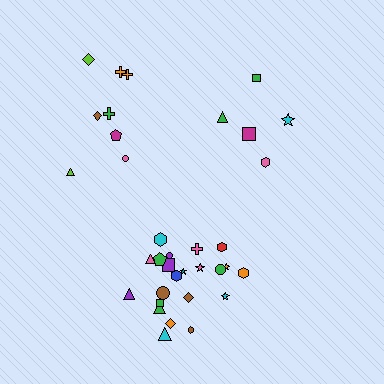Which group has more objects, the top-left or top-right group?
The top-left group.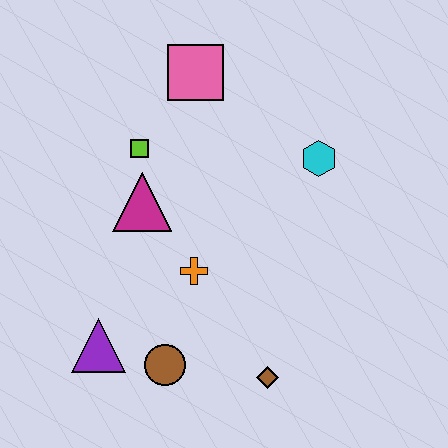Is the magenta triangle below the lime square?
Yes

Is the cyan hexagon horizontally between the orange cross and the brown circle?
No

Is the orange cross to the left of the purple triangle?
No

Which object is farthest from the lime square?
The brown diamond is farthest from the lime square.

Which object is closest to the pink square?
The lime square is closest to the pink square.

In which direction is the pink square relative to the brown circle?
The pink square is above the brown circle.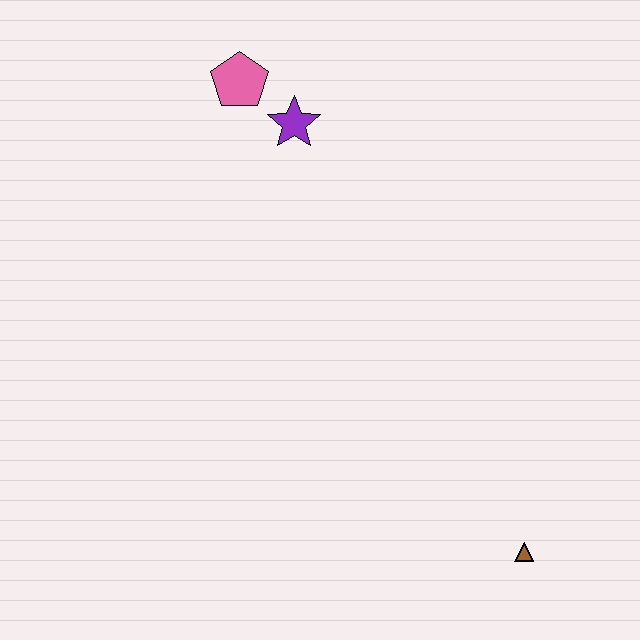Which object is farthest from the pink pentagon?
The brown triangle is farthest from the pink pentagon.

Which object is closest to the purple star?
The pink pentagon is closest to the purple star.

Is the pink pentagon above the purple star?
Yes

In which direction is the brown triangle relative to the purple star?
The brown triangle is below the purple star.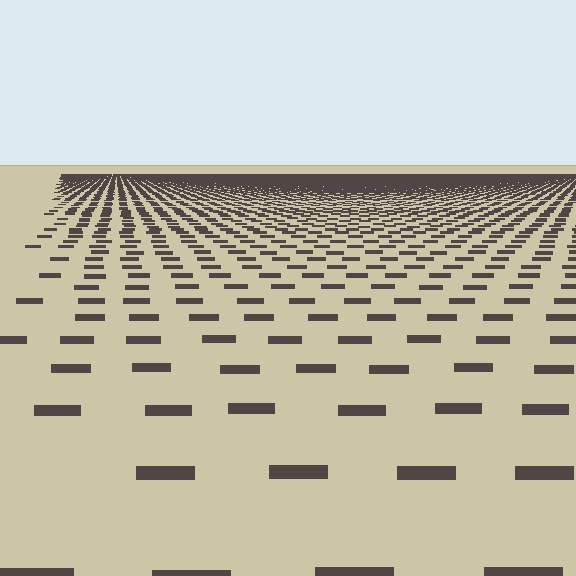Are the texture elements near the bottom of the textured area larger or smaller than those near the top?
Larger. Near the bottom, elements are closer to the viewer and appear at a bigger on-screen size.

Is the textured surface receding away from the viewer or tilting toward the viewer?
The surface is receding away from the viewer. Texture elements get smaller and denser toward the top.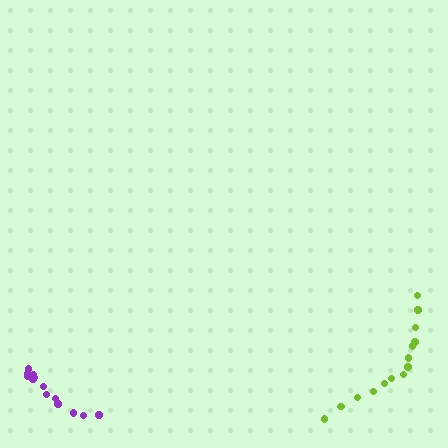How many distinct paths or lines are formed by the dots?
There are 2 distinct paths.